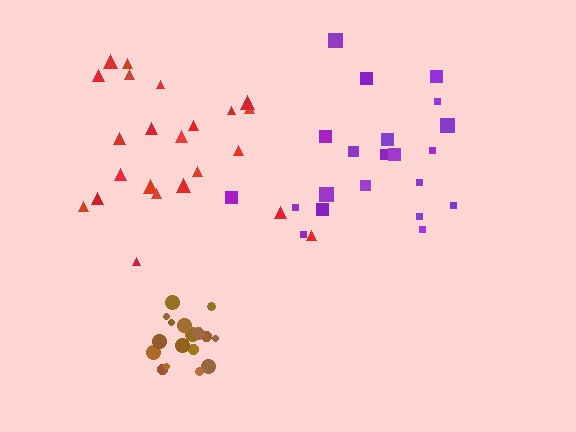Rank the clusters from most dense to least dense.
brown, purple, red.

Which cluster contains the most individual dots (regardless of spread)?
Red (23).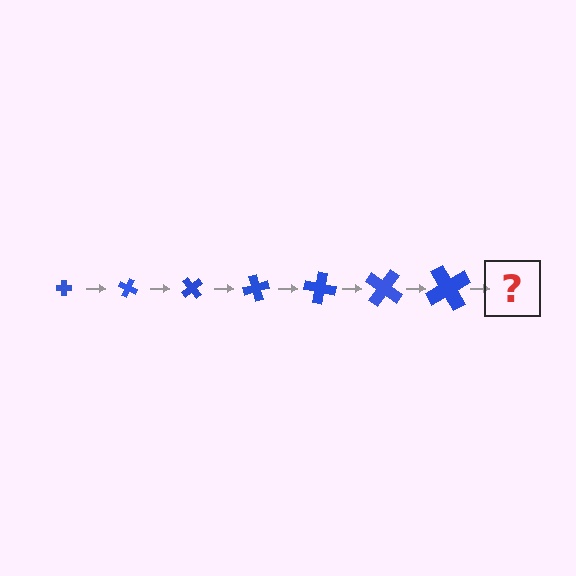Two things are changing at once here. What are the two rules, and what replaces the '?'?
The two rules are that the cross grows larger each step and it rotates 25 degrees each step. The '?' should be a cross, larger than the previous one and rotated 175 degrees from the start.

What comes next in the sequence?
The next element should be a cross, larger than the previous one and rotated 175 degrees from the start.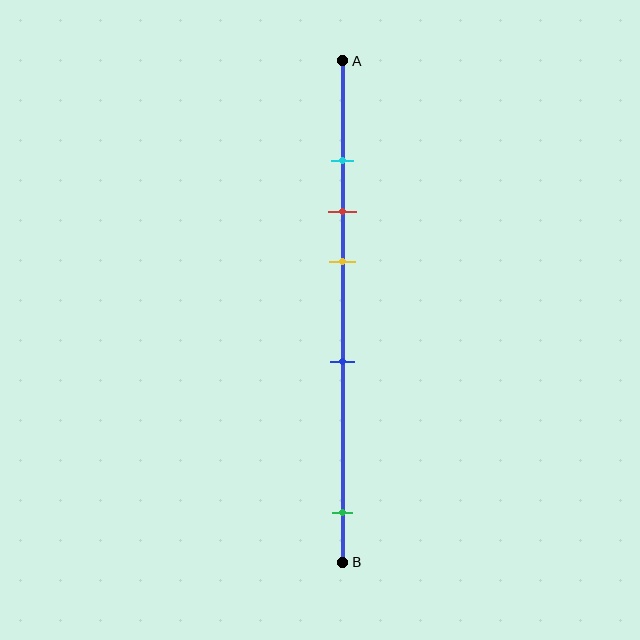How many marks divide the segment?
There are 5 marks dividing the segment.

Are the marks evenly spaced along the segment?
No, the marks are not evenly spaced.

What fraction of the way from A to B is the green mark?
The green mark is approximately 90% (0.9) of the way from A to B.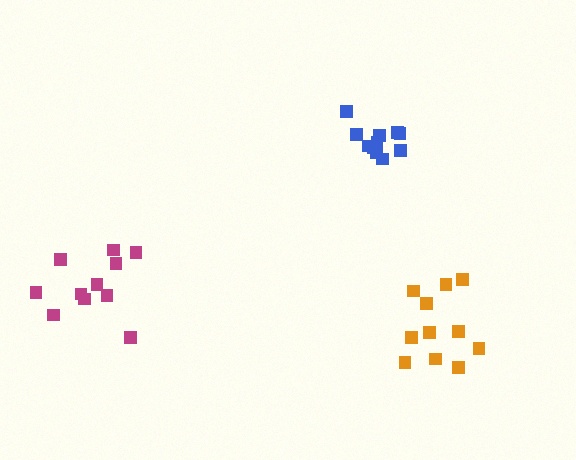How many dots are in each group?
Group 1: 11 dots, Group 2: 11 dots, Group 3: 11 dots (33 total).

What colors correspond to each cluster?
The clusters are colored: blue, magenta, orange.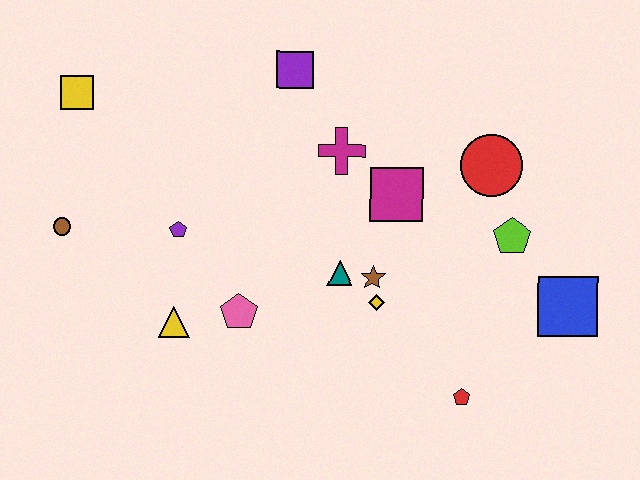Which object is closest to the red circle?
The lime pentagon is closest to the red circle.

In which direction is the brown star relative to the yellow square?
The brown star is to the right of the yellow square.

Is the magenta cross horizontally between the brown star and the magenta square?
No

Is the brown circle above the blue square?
Yes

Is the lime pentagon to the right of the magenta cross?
Yes